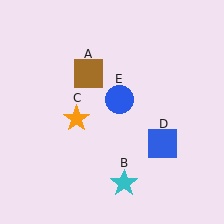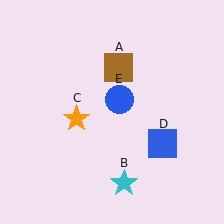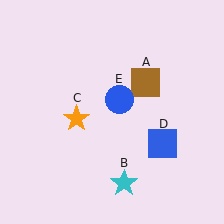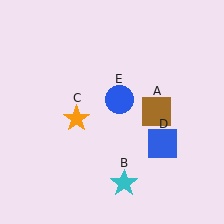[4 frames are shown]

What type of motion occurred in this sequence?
The brown square (object A) rotated clockwise around the center of the scene.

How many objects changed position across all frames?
1 object changed position: brown square (object A).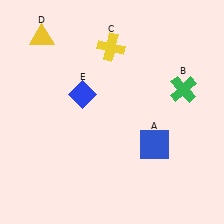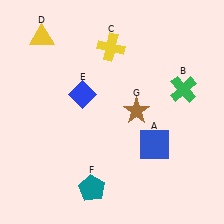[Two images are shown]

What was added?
A teal pentagon (F), a brown star (G) were added in Image 2.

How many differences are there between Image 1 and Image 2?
There are 2 differences between the two images.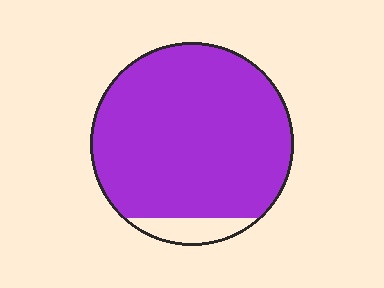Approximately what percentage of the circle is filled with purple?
Approximately 90%.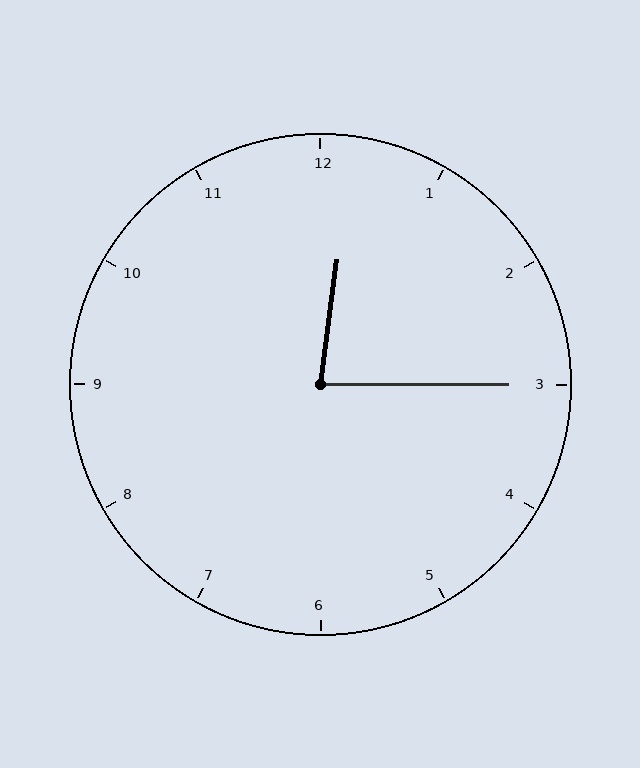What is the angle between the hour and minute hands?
Approximately 82 degrees.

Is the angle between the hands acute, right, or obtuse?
It is acute.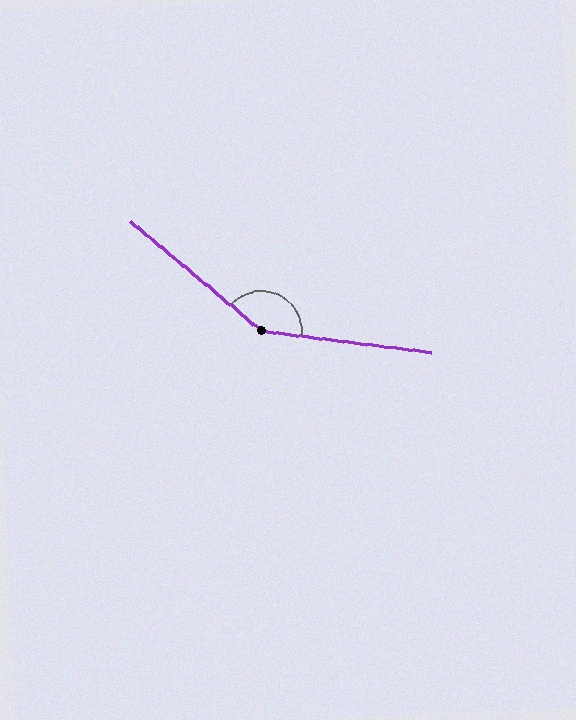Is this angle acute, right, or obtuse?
It is obtuse.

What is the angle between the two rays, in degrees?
Approximately 147 degrees.